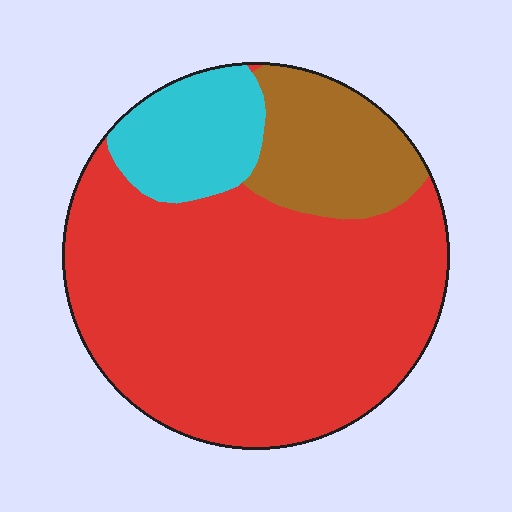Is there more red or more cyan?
Red.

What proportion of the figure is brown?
Brown covers about 15% of the figure.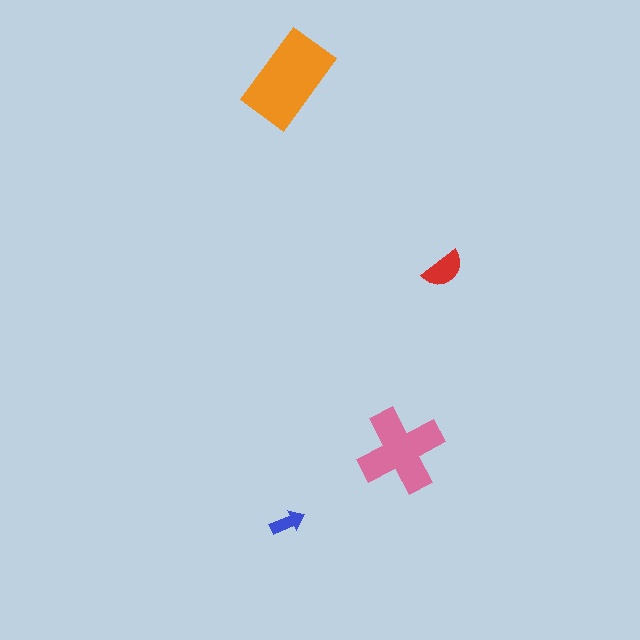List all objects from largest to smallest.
The orange rectangle, the pink cross, the red semicircle, the blue arrow.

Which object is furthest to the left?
The blue arrow is leftmost.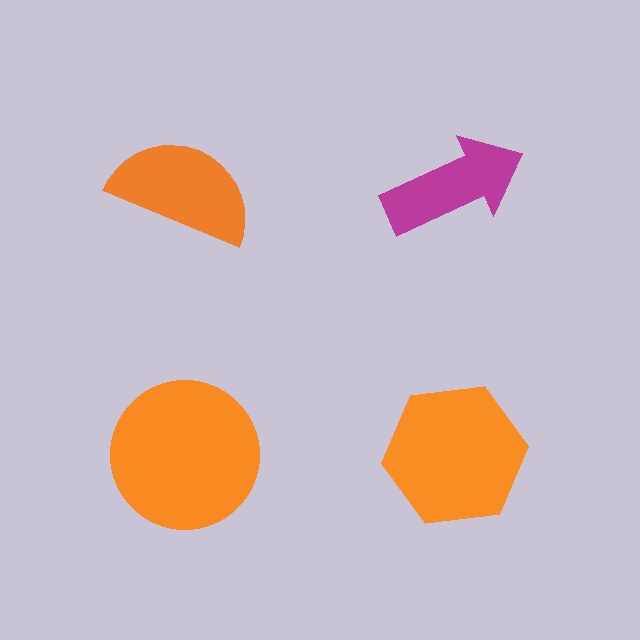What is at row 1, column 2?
A magenta arrow.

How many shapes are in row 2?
2 shapes.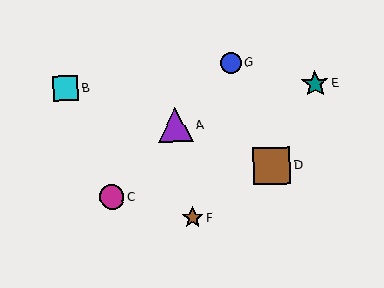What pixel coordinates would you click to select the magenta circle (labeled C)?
Click at (112, 197) to select the magenta circle C.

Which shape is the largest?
The brown square (labeled D) is the largest.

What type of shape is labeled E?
Shape E is a teal star.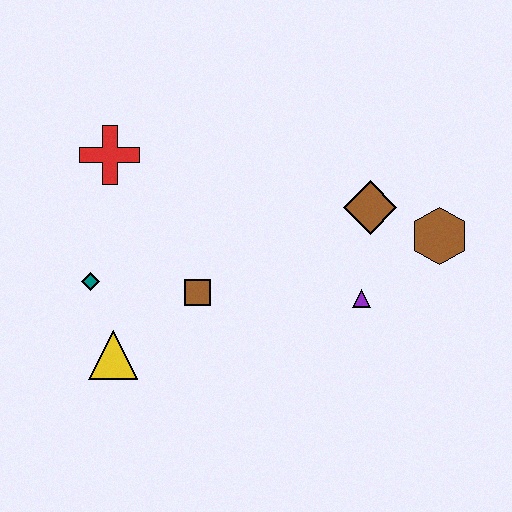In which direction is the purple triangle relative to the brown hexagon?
The purple triangle is to the left of the brown hexagon.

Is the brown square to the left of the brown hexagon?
Yes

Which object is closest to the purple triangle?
The brown diamond is closest to the purple triangle.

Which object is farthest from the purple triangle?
The red cross is farthest from the purple triangle.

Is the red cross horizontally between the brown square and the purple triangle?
No